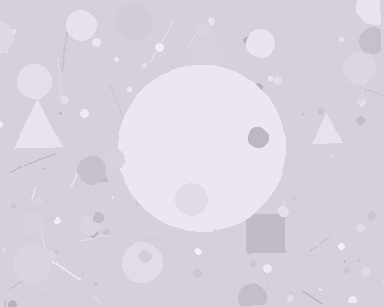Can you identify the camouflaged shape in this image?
The camouflaged shape is a circle.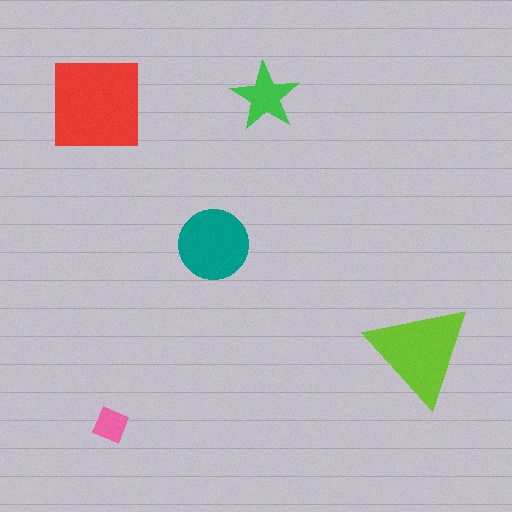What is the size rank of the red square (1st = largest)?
1st.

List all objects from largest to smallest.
The red square, the lime triangle, the teal circle, the green star, the pink diamond.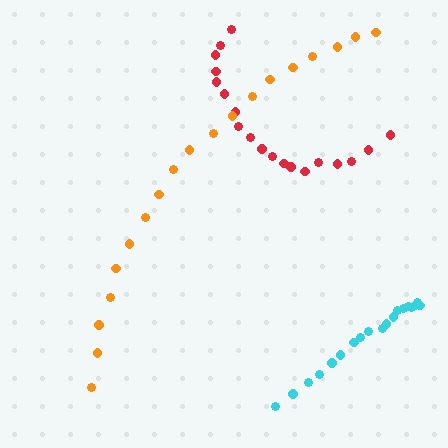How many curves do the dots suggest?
There are 3 distinct paths.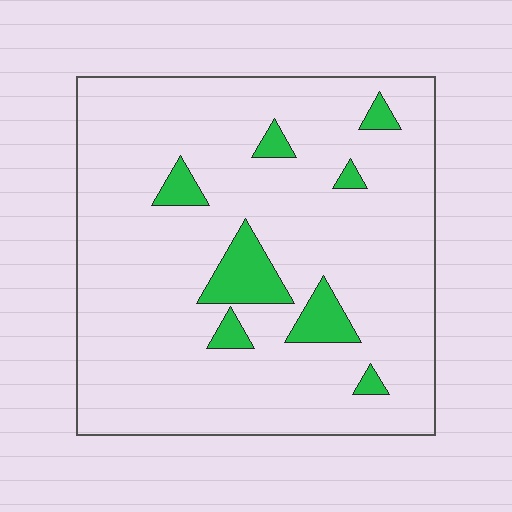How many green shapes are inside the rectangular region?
8.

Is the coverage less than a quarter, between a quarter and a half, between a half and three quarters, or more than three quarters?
Less than a quarter.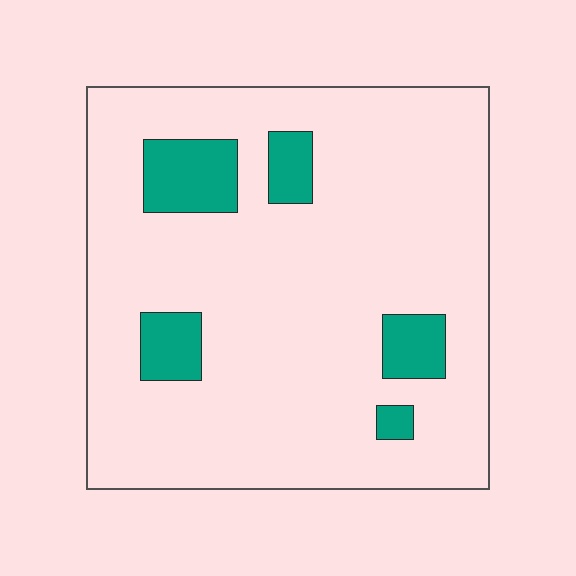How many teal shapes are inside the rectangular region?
5.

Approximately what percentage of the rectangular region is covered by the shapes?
Approximately 10%.